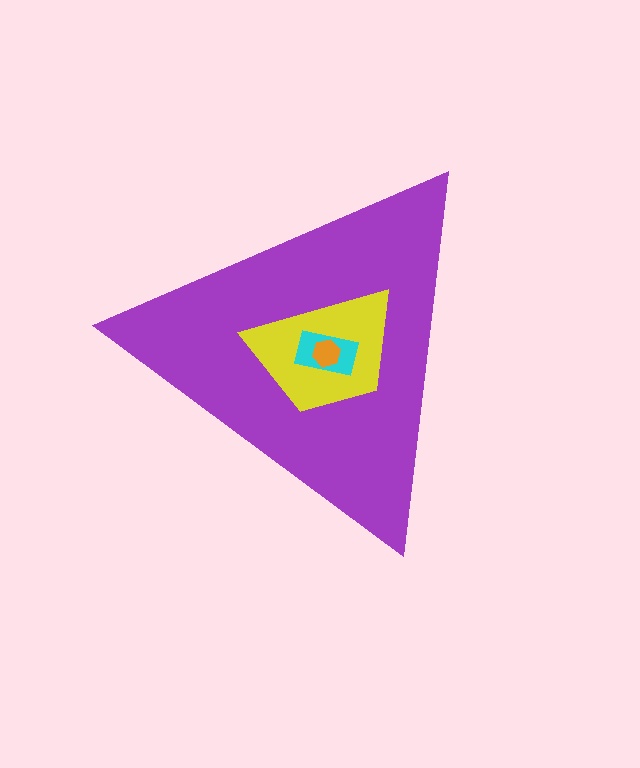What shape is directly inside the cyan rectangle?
The orange hexagon.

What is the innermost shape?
The orange hexagon.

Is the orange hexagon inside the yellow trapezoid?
Yes.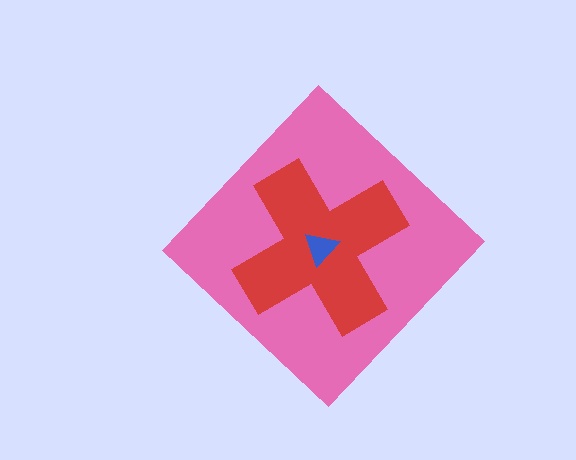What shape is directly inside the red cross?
The blue triangle.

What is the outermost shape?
The pink diamond.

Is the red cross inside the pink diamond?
Yes.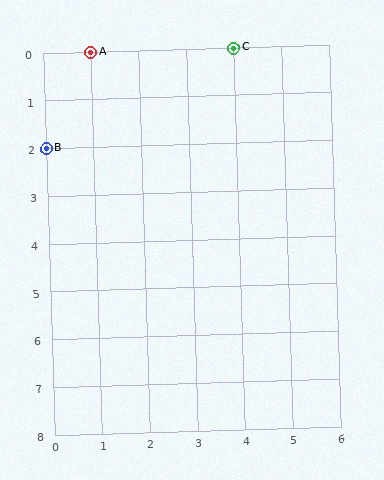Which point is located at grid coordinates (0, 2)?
Point B is at (0, 2).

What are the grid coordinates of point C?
Point C is at grid coordinates (4, 0).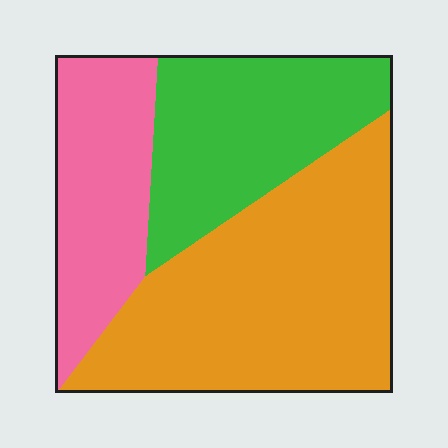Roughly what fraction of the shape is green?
Green covers around 30% of the shape.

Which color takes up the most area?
Orange, at roughly 50%.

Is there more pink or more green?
Green.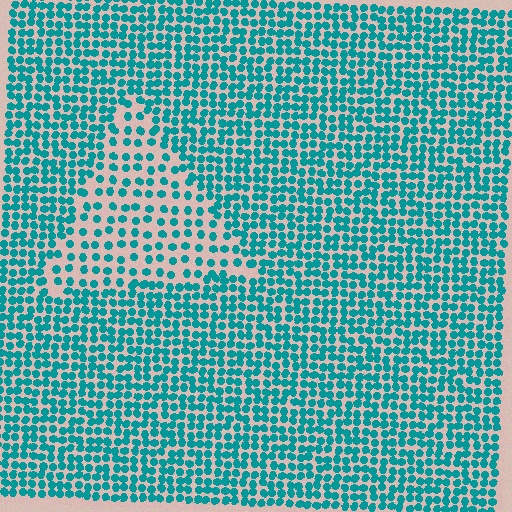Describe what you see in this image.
The image contains small teal elements arranged at two different densities. A triangle-shaped region is visible where the elements are less densely packed than the surrounding area.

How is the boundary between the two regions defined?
The boundary is defined by a change in element density (approximately 1.9x ratio). All elements are the same color, size, and shape.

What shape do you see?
I see a triangle.